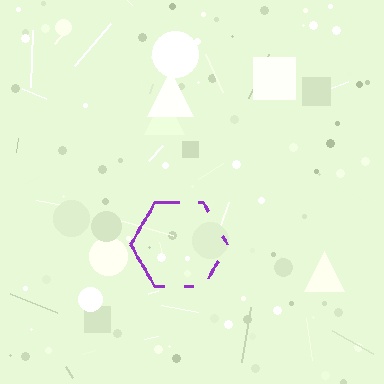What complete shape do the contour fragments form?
The contour fragments form a hexagon.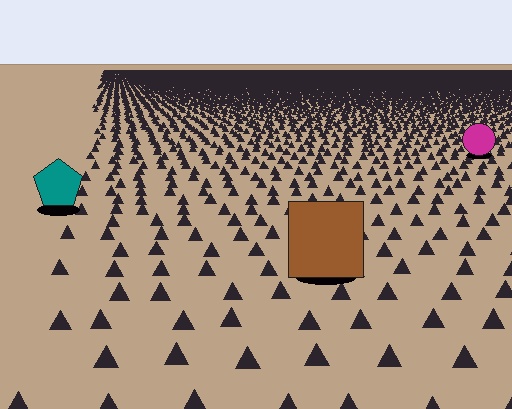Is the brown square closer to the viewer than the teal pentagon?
Yes. The brown square is closer — you can tell from the texture gradient: the ground texture is coarser near it.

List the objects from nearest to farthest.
From nearest to farthest: the brown square, the teal pentagon, the magenta circle.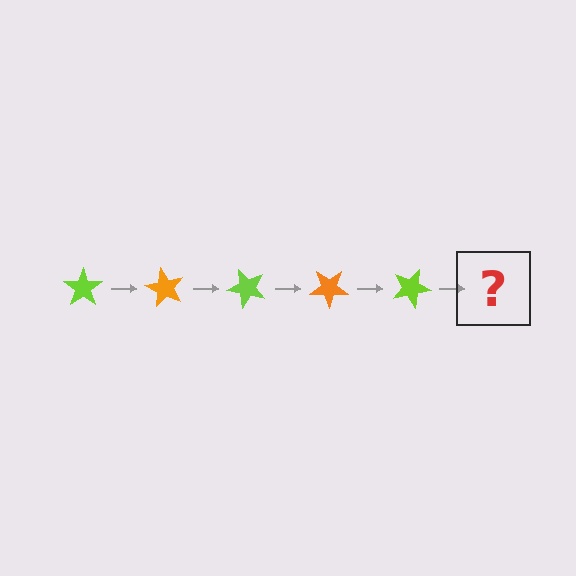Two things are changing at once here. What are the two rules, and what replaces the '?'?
The two rules are that it rotates 60 degrees each step and the color cycles through lime and orange. The '?' should be an orange star, rotated 300 degrees from the start.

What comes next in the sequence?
The next element should be an orange star, rotated 300 degrees from the start.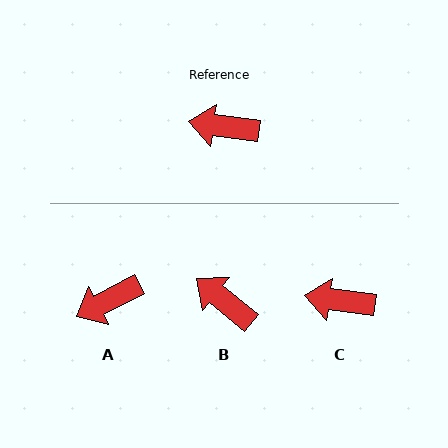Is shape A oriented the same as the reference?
No, it is off by about 35 degrees.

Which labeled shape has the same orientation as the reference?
C.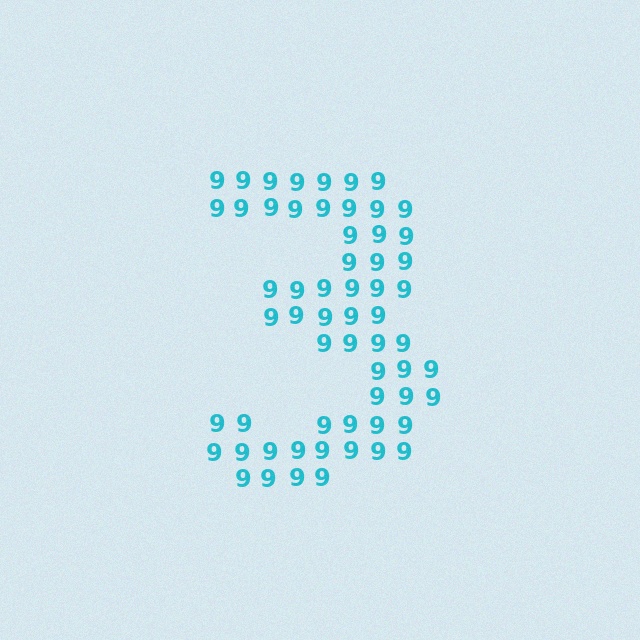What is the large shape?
The large shape is the digit 3.